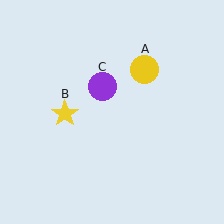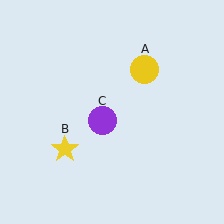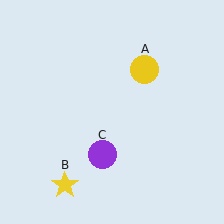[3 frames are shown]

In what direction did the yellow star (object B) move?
The yellow star (object B) moved down.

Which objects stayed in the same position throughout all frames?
Yellow circle (object A) remained stationary.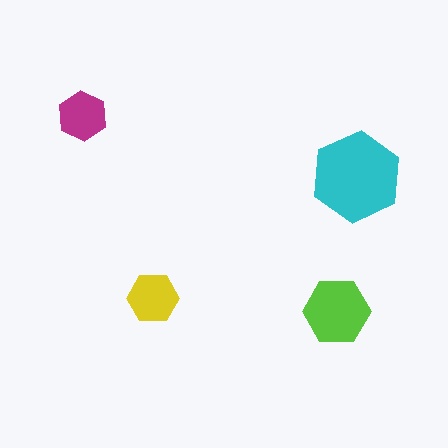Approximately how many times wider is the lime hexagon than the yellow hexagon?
About 1.5 times wider.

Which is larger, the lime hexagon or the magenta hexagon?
The lime one.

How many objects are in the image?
There are 4 objects in the image.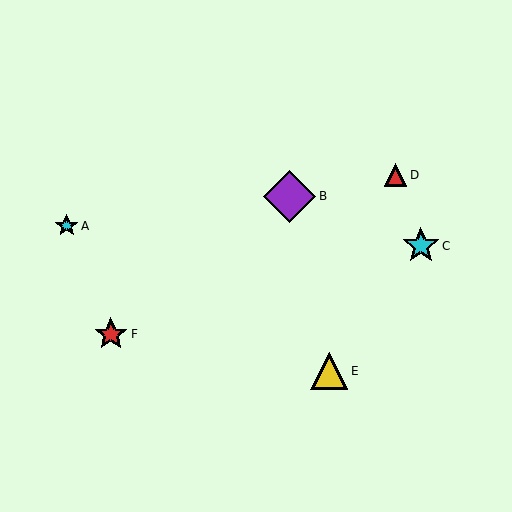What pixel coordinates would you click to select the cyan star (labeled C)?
Click at (421, 246) to select the cyan star C.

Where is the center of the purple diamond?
The center of the purple diamond is at (290, 196).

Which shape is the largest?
The purple diamond (labeled B) is the largest.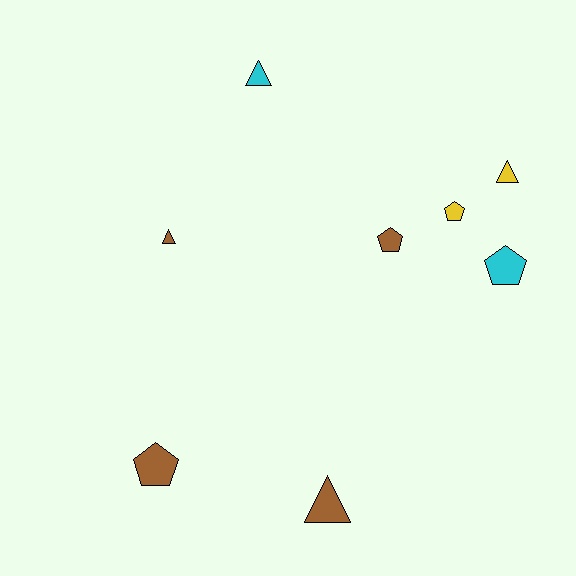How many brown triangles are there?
There are 2 brown triangles.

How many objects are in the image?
There are 8 objects.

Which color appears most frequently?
Brown, with 4 objects.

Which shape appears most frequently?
Pentagon, with 4 objects.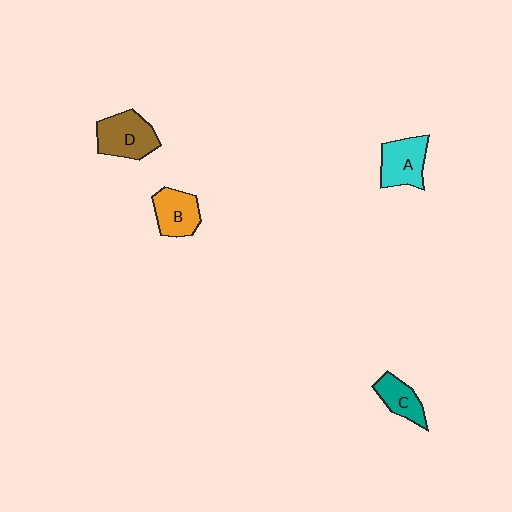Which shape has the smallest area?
Shape C (teal).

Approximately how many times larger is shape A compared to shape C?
Approximately 1.4 times.